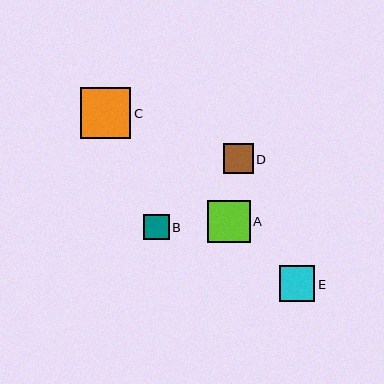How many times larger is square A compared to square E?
Square A is approximately 1.2 times the size of square E.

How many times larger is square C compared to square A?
Square C is approximately 1.2 times the size of square A.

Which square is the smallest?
Square B is the smallest with a size of approximately 26 pixels.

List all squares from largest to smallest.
From largest to smallest: C, A, E, D, B.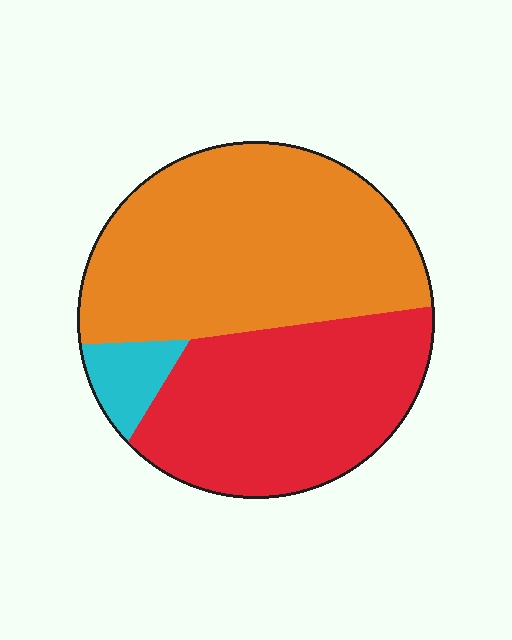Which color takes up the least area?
Cyan, at roughly 5%.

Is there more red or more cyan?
Red.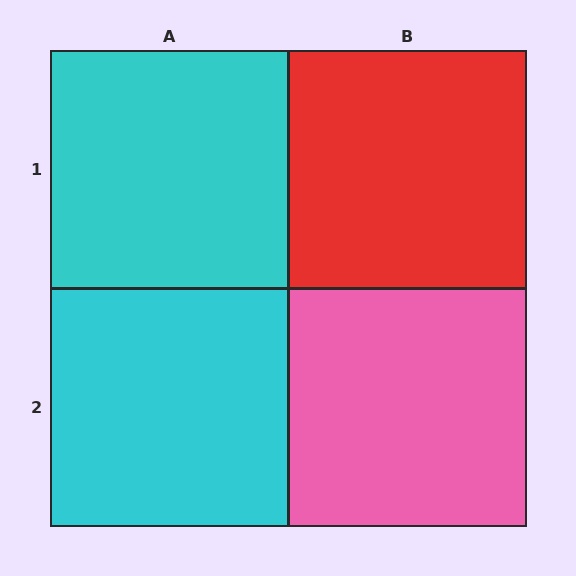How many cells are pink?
1 cell is pink.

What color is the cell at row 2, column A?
Cyan.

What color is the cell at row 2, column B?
Pink.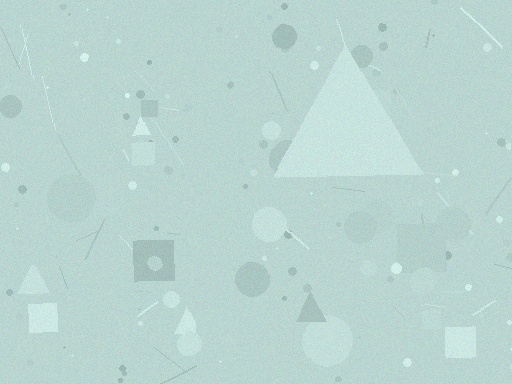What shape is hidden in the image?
A triangle is hidden in the image.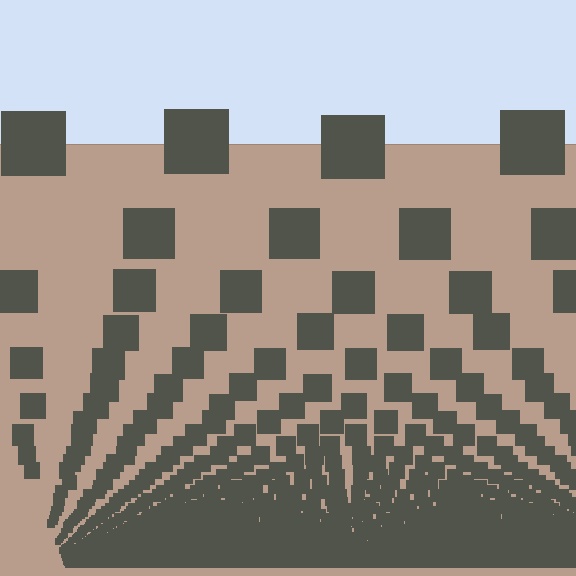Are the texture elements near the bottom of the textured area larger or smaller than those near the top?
Smaller. The gradient is inverted — elements near the bottom are smaller and denser.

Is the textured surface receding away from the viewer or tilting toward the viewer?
The surface appears to tilt toward the viewer. Texture elements get larger and sparser toward the top.